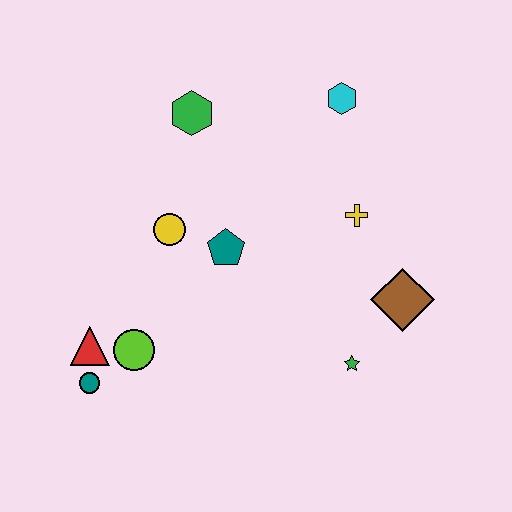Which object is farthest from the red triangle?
The cyan hexagon is farthest from the red triangle.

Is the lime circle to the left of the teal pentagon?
Yes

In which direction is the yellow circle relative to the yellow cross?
The yellow circle is to the left of the yellow cross.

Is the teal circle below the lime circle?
Yes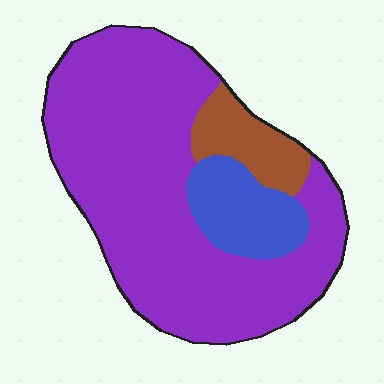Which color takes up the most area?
Purple, at roughly 75%.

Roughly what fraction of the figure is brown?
Brown takes up about one tenth (1/10) of the figure.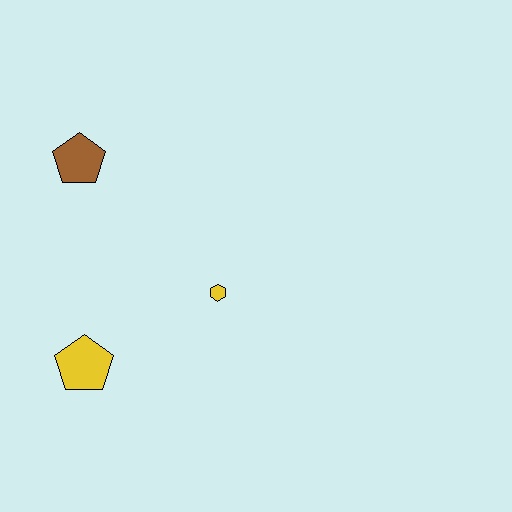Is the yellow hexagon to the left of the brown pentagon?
No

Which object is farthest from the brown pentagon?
The yellow pentagon is farthest from the brown pentagon.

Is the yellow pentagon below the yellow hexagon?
Yes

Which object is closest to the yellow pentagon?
The yellow hexagon is closest to the yellow pentagon.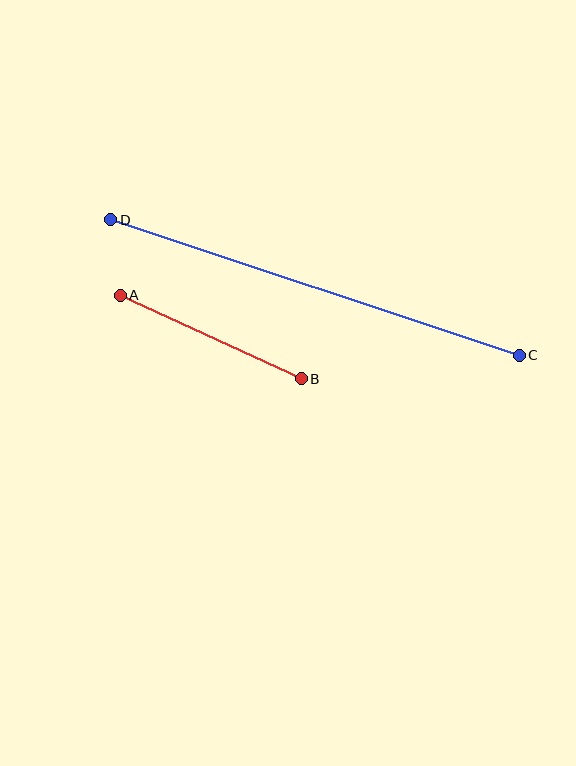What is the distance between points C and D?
The distance is approximately 430 pixels.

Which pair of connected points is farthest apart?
Points C and D are farthest apart.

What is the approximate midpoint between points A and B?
The midpoint is at approximately (211, 337) pixels.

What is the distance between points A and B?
The distance is approximately 200 pixels.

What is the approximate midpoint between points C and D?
The midpoint is at approximately (315, 288) pixels.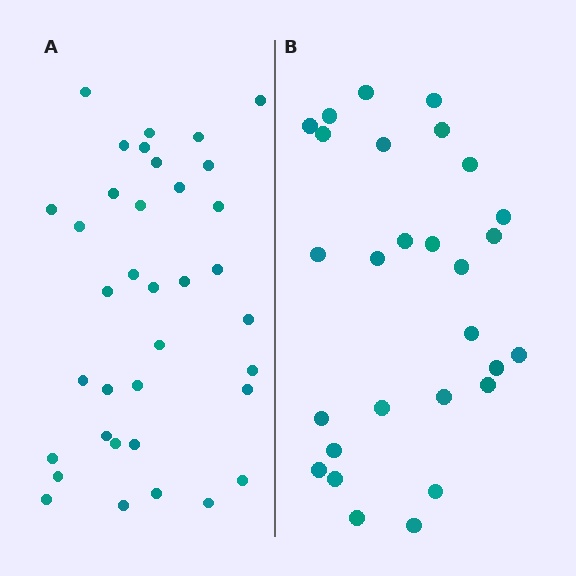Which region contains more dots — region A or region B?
Region A (the left region) has more dots.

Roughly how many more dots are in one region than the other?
Region A has roughly 8 or so more dots than region B.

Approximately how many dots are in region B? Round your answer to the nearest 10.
About 30 dots. (The exact count is 28, which rounds to 30.)